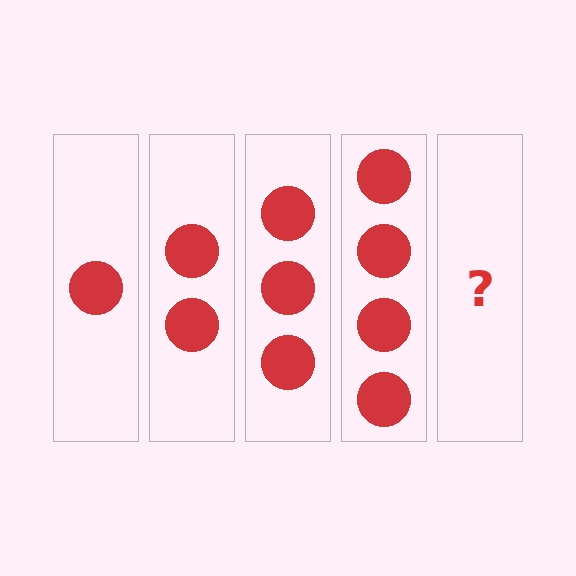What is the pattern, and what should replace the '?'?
The pattern is that each step adds one more circle. The '?' should be 5 circles.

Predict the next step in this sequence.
The next step is 5 circles.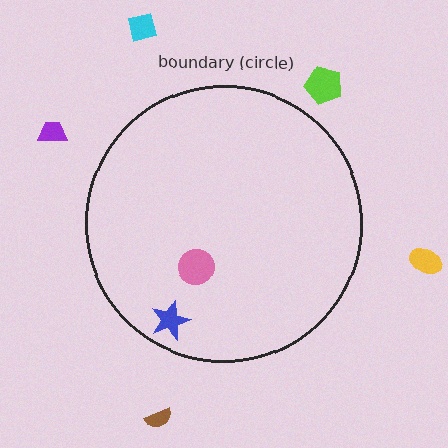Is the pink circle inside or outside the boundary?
Inside.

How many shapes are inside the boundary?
2 inside, 5 outside.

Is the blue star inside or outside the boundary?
Inside.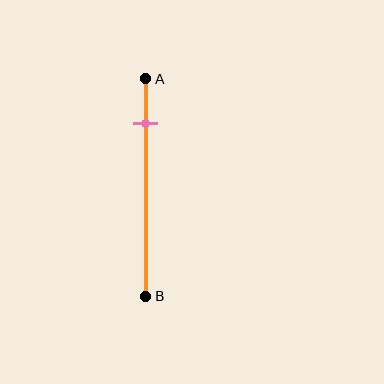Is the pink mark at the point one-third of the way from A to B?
No, the mark is at about 20% from A, not at the 33% one-third point.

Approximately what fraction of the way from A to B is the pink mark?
The pink mark is approximately 20% of the way from A to B.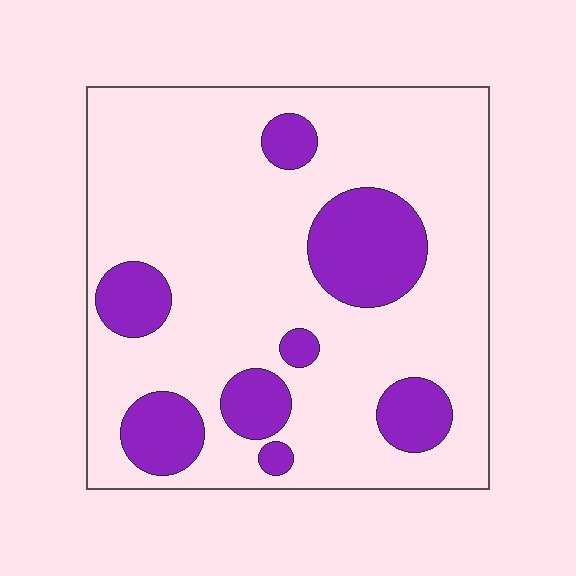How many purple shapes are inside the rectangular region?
8.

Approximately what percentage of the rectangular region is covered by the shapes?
Approximately 20%.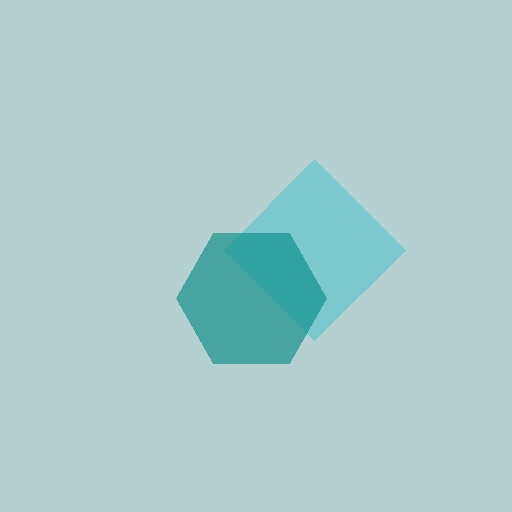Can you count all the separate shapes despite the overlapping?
Yes, there are 2 separate shapes.